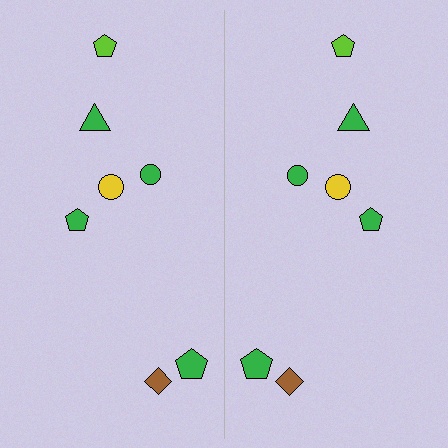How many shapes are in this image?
There are 14 shapes in this image.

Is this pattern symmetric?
Yes, this pattern has bilateral (reflection) symmetry.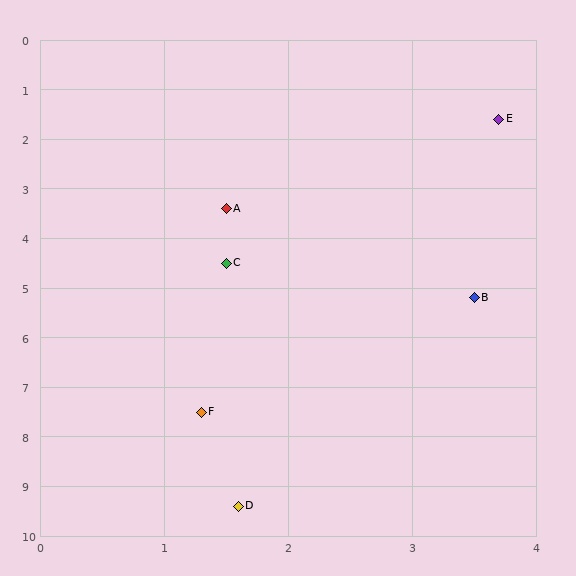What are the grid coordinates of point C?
Point C is at approximately (1.5, 4.5).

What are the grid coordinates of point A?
Point A is at approximately (1.5, 3.4).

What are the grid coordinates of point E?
Point E is at approximately (3.7, 1.6).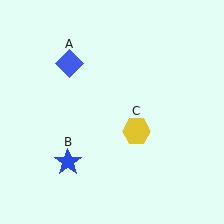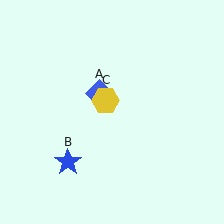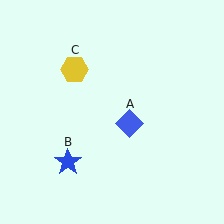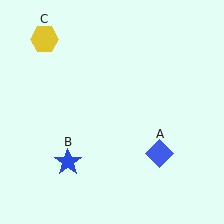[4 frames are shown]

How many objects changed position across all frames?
2 objects changed position: blue diamond (object A), yellow hexagon (object C).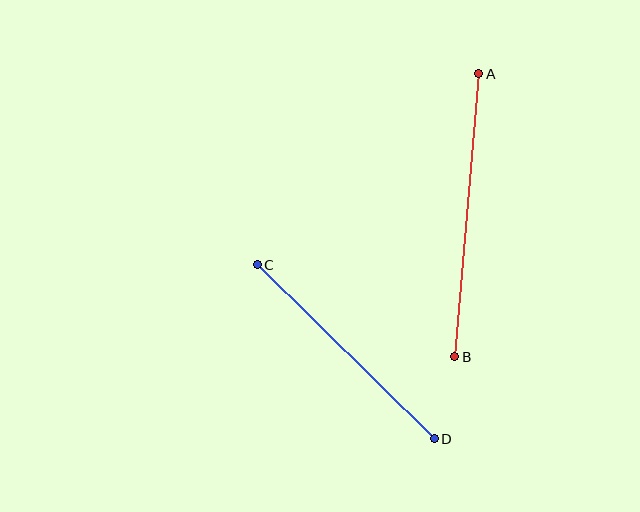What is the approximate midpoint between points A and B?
The midpoint is at approximately (467, 215) pixels.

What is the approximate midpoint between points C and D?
The midpoint is at approximately (346, 352) pixels.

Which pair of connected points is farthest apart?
Points A and B are farthest apart.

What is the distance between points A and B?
The distance is approximately 284 pixels.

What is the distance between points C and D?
The distance is approximately 248 pixels.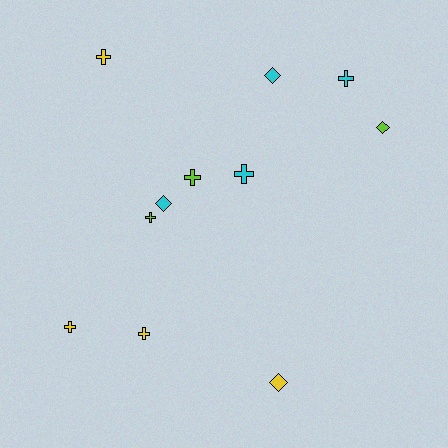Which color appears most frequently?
Cyan, with 4 objects.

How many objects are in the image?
There are 11 objects.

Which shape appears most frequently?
Cross, with 7 objects.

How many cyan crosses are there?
There are 2 cyan crosses.